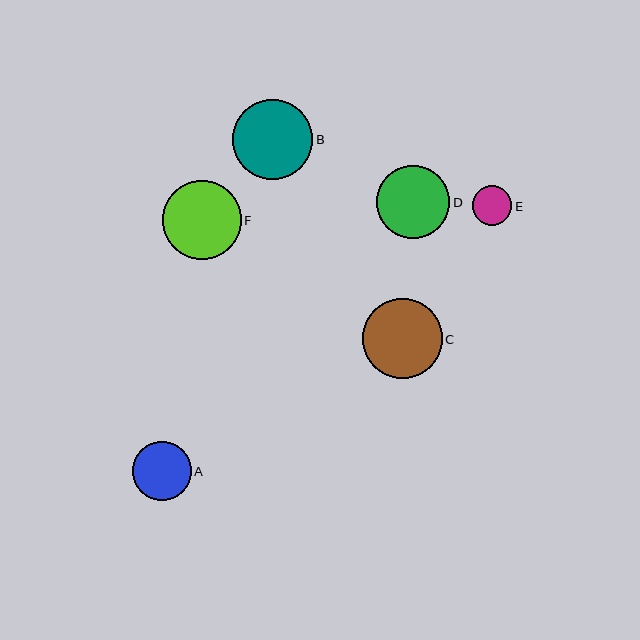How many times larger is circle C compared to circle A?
Circle C is approximately 1.4 times the size of circle A.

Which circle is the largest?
Circle B is the largest with a size of approximately 80 pixels.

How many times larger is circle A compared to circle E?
Circle A is approximately 1.5 times the size of circle E.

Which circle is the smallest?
Circle E is the smallest with a size of approximately 40 pixels.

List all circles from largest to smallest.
From largest to smallest: B, C, F, D, A, E.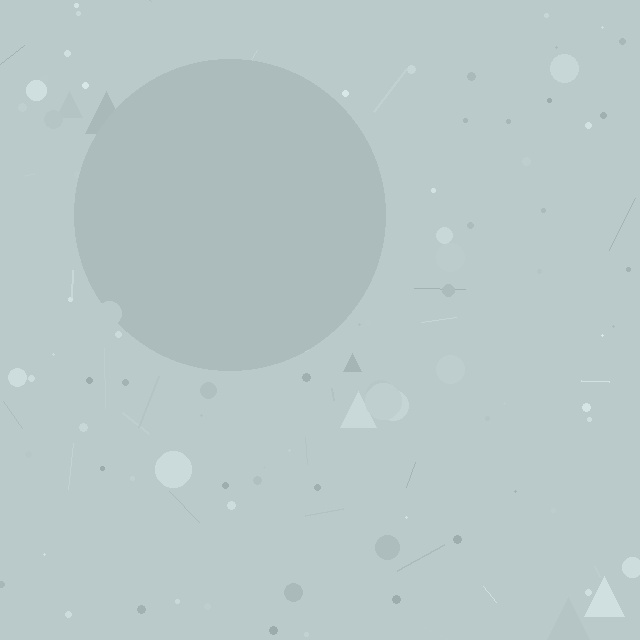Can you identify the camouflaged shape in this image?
The camouflaged shape is a circle.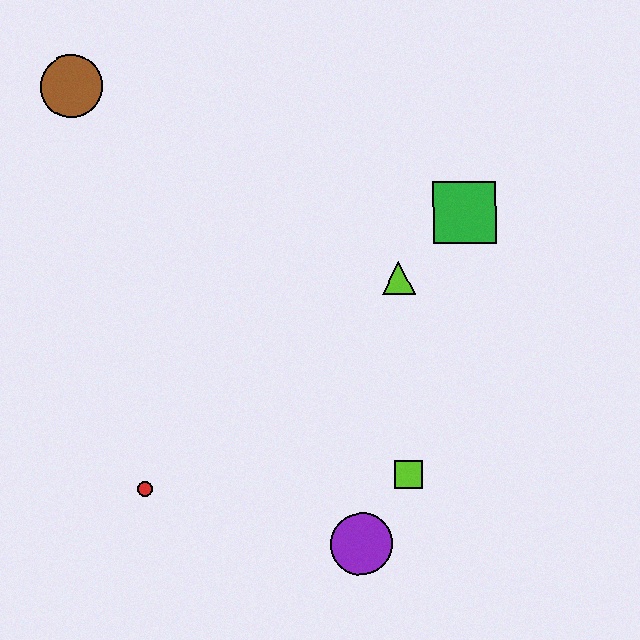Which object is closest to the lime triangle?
The green square is closest to the lime triangle.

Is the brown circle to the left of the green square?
Yes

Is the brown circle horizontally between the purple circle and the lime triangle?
No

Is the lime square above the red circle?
Yes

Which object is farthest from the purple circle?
The brown circle is farthest from the purple circle.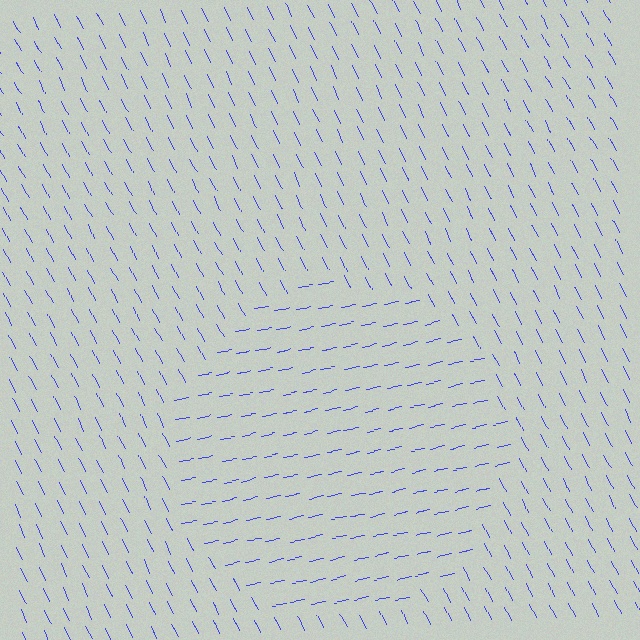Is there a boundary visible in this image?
Yes, there is a texture boundary formed by a change in line orientation.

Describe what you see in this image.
The image is filled with small blue line segments. A circle region in the image has lines oriented differently from the surrounding lines, creating a visible texture boundary.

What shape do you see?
I see a circle.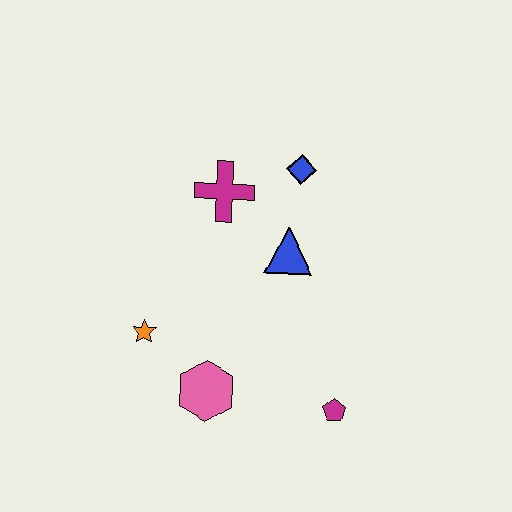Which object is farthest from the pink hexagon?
The blue diamond is farthest from the pink hexagon.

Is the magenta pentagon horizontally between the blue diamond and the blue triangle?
No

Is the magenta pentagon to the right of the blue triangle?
Yes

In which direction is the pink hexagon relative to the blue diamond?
The pink hexagon is below the blue diamond.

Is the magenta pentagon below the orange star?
Yes